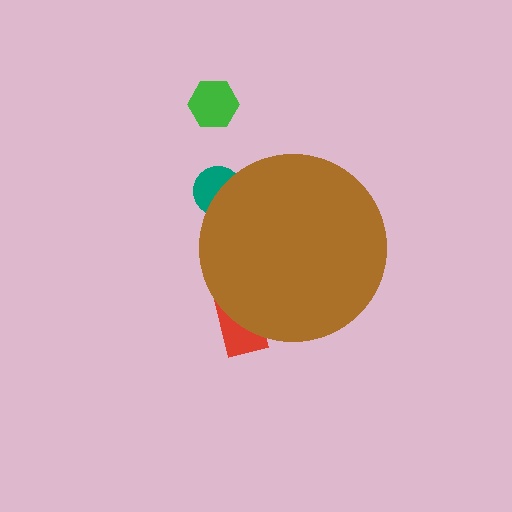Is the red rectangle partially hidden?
Yes, the red rectangle is partially hidden behind the brown circle.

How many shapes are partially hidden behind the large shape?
2 shapes are partially hidden.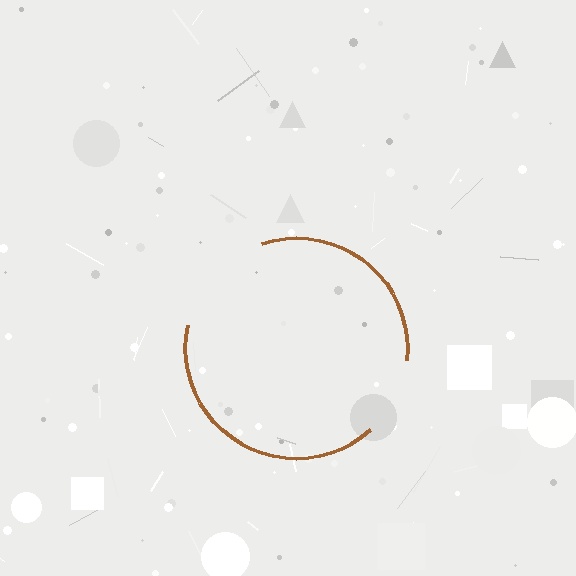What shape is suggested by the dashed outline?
The dashed outline suggests a circle.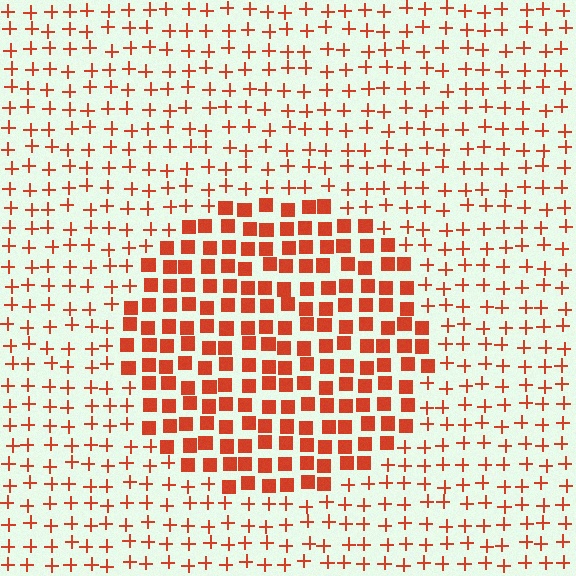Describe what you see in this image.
The image is filled with small red elements arranged in a uniform grid. A circle-shaped region contains squares, while the surrounding area contains plus signs. The boundary is defined purely by the change in element shape.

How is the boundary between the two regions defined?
The boundary is defined by a change in element shape: squares inside vs. plus signs outside. All elements share the same color and spacing.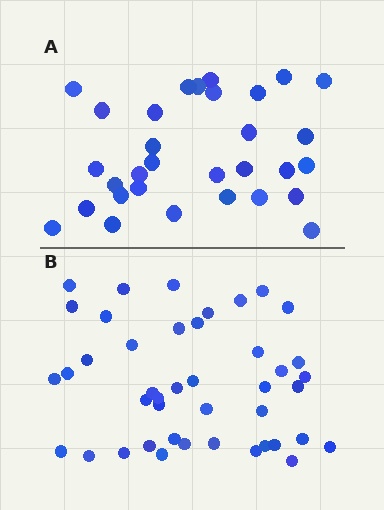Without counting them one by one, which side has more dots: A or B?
Region B (the bottom region) has more dots.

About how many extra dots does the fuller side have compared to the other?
Region B has roughly 12 or so more dots than region A.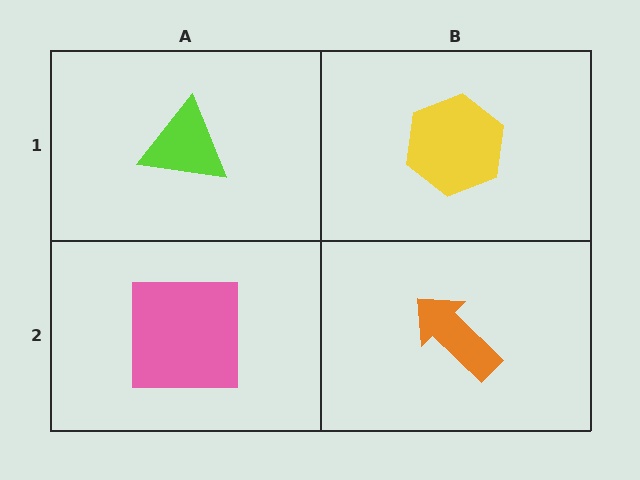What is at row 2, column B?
An orange arrow.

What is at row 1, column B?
A yellow hexagon.